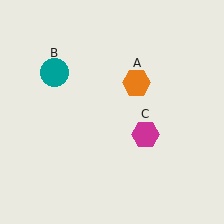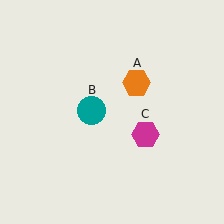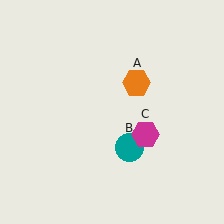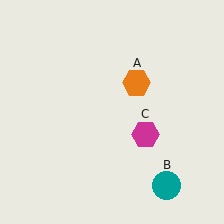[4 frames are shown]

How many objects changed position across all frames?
1 object changed position: teal circle (object B).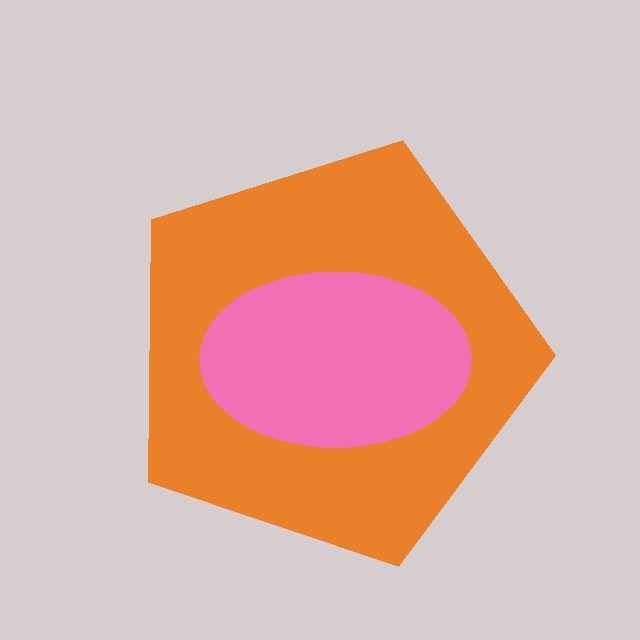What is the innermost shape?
The pink ellipse.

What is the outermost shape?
The orange pentagon.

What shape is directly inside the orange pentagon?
The pink ellipse.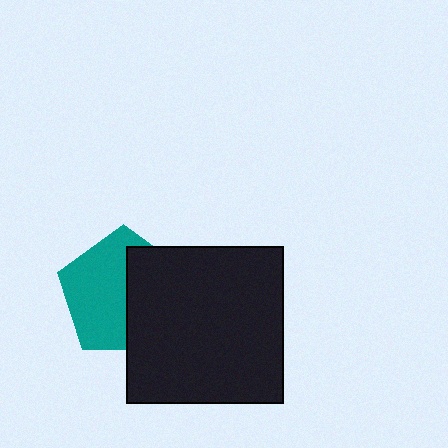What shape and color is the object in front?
The object in front is a black square.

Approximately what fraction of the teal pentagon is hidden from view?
Roughly 45% of the teal pentagon is hidden behind the black square.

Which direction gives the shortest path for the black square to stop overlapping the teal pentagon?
Moving right gives the shortest separation.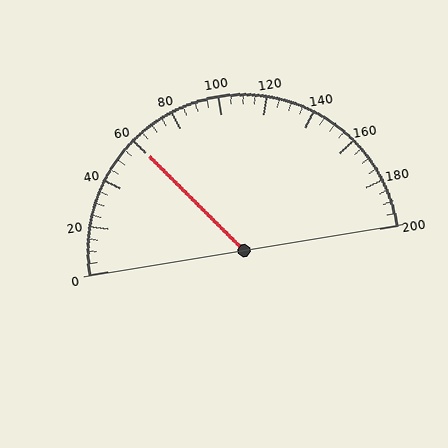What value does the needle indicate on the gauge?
The needle indicates approximately 60.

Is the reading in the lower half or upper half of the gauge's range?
The reading is in the lower half of the range (0 to 200).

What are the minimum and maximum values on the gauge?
The gauge ranges from 0 to 200.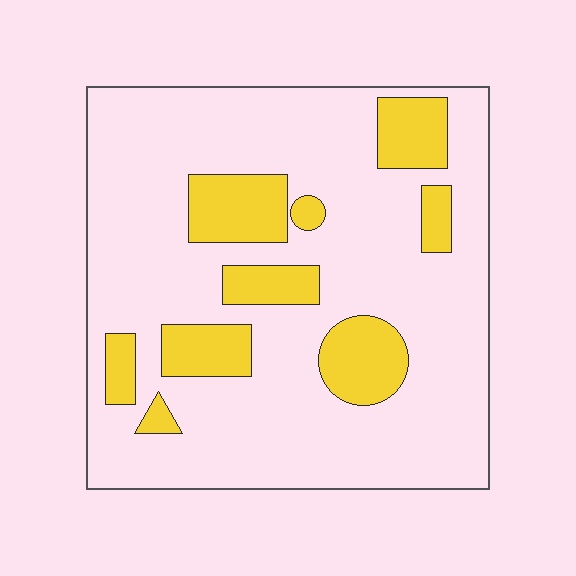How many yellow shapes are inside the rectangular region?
9.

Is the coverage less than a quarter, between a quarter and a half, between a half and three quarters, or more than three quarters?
Less than a quarter.